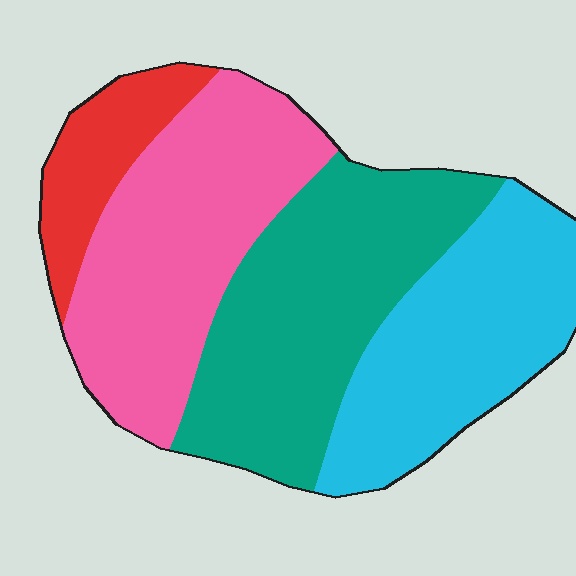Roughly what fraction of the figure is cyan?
Cyan takes up about one quarter (1/4) of the figure.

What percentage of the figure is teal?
Teal takes up about one third (1/3) of the figure.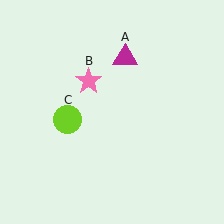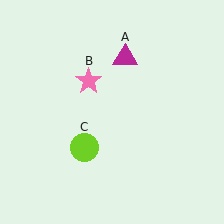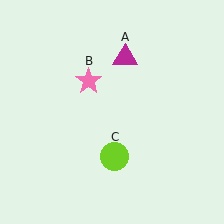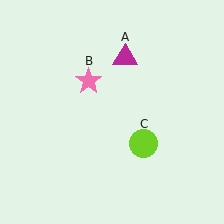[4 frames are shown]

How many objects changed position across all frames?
1 object changed position: lime circle (object C).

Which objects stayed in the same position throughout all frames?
Magenta triangle (object A) and pink star (object B) remained stationary.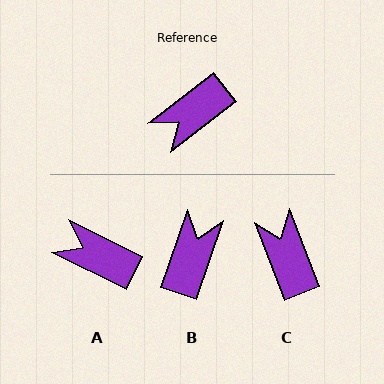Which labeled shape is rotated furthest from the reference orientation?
B, about 147 degrees away.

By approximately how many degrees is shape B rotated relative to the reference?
Approximately 147 degrees clockwise.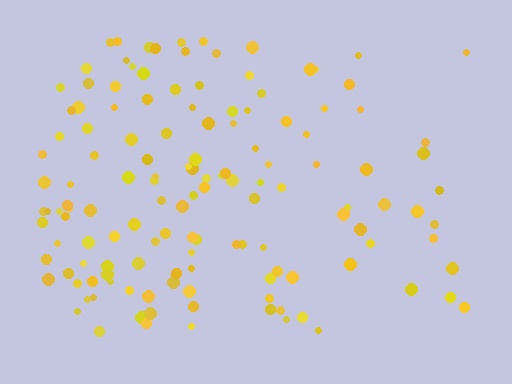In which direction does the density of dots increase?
From right to left, with the left side densest.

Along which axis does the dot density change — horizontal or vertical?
Horizontal.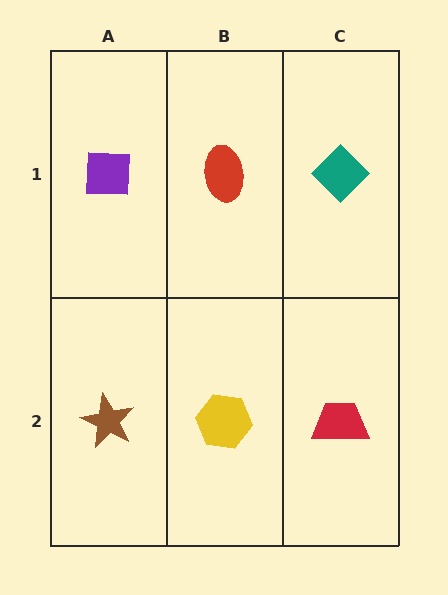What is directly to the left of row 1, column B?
A purple square.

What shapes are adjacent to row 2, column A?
A purple square (row 1, column A), a yellow hexagon (row 2, column B).